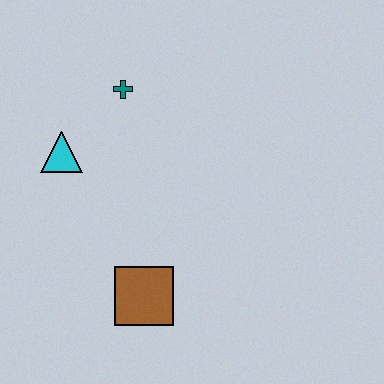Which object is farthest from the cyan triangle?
The brown square is farthest from the cyan triangle.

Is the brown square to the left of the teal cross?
No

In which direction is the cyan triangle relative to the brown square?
The cyan triangle is above the brown square.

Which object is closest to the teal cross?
The cyan triangle is closest to the teal cross.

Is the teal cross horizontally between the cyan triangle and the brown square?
Yes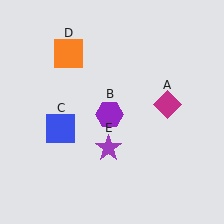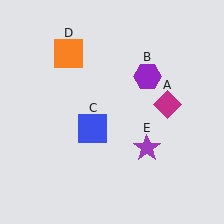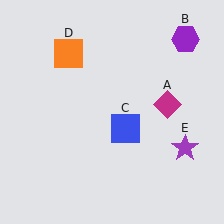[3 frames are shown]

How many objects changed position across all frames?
3 objects changed position: purple hexagon (object B), blue square (object C), purple star (object E).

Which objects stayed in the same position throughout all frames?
Magenta diamond (object A) and orange square (object D) remained stationary.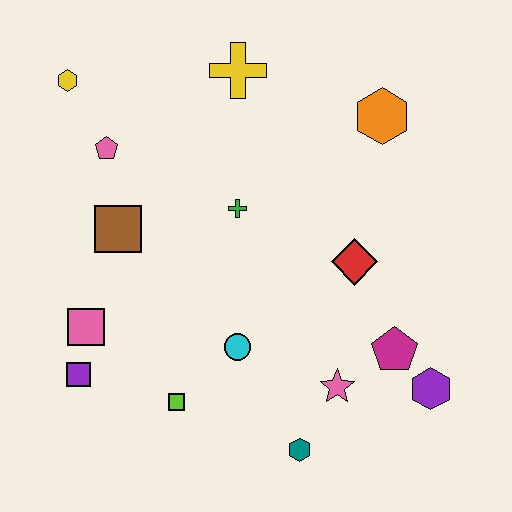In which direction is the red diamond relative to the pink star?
The red diamond is above the pink star.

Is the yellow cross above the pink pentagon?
Yes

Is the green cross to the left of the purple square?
No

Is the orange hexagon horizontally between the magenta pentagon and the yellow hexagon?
Yes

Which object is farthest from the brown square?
The purple hexagon is farthest from the brown square.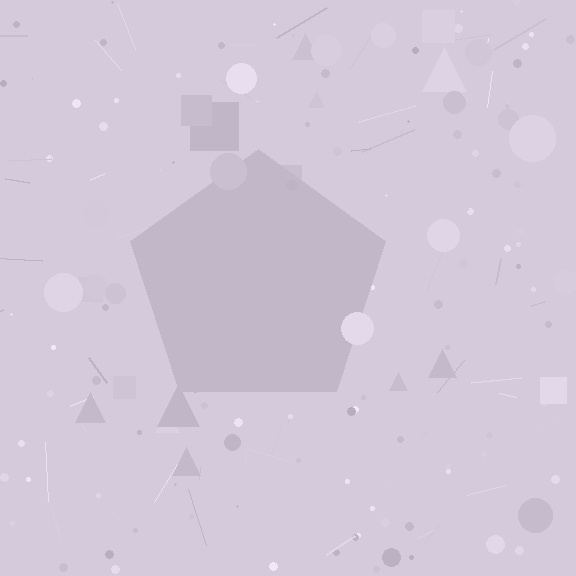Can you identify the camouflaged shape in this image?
The camouflaged shape is a pentagon.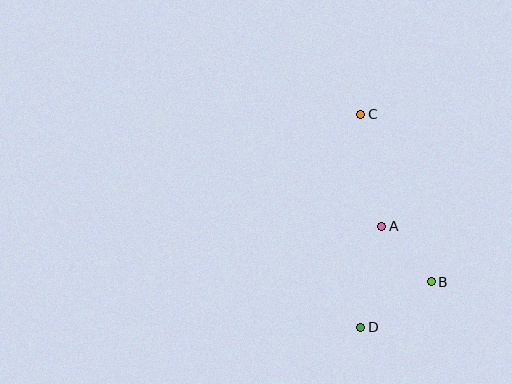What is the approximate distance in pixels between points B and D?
The distance between B and D is approximately 84 pixels.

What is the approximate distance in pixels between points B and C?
The distance between B and C is approximately 182 pixels.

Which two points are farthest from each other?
Points C and D are farthest from each other.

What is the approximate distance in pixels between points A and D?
The distance between A and D is approximately 104 pixels.